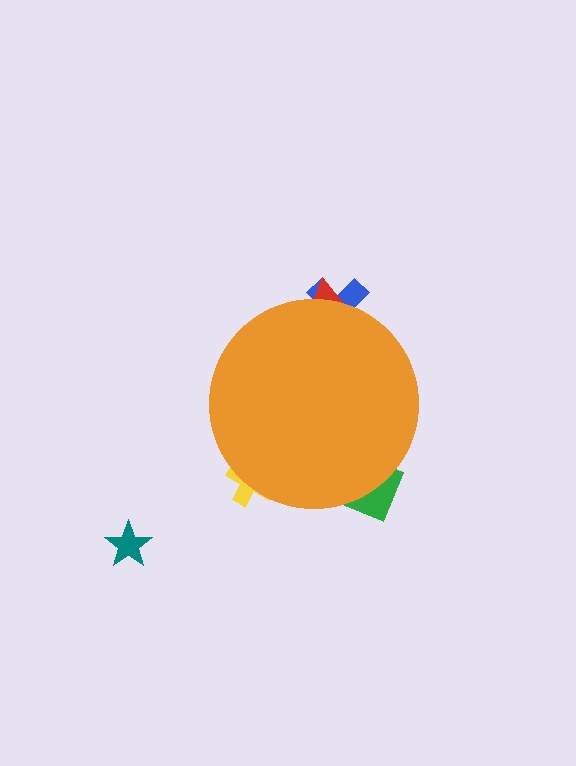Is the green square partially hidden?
Yes, the green square is partially hidden behind the orange circle.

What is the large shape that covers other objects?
An orange circle.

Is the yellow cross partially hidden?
Yes, the yellow cross is partially hidden behind the orange circle.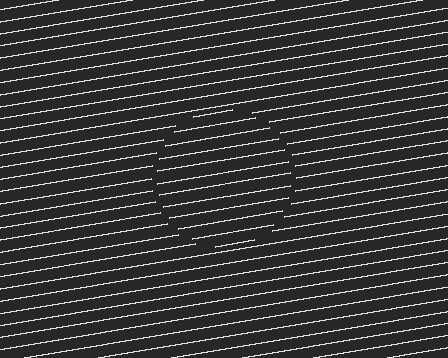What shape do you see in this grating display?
An illusory circle. The interior of the shape contains the same grating, shifted by half a period — the contour is defined by the phase discontinuity where line-ends from the inner and outer gratings abut.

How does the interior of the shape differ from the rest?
The interior of the shape contains the same grating, shifted by half a period — the contour is defined by the phase discontinuity where line-ends from the inner and outer gratings abut.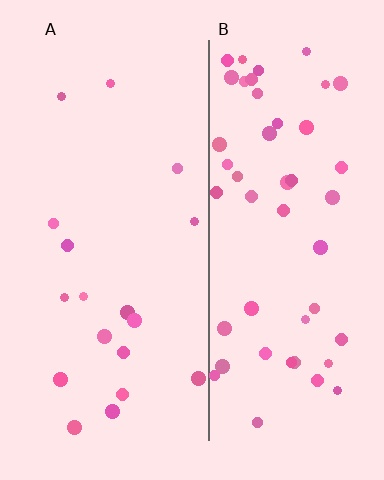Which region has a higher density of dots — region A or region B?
B (the right).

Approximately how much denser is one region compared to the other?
Approximately 2.8× — region B over region A.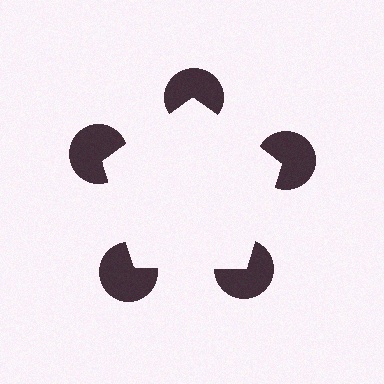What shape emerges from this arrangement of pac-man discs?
An illusory pentagon — its edges are inferred from the aligned wedge cuts in the pac-man discs, not physically drawn.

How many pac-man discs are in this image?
There are 5 — one at each vertex of the illusory pentagon.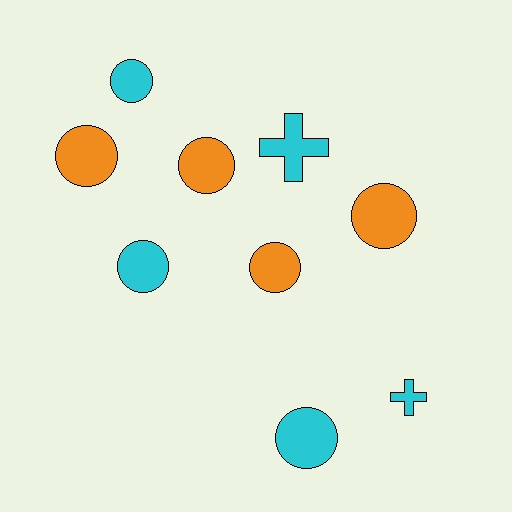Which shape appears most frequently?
Circle, with 7 objects.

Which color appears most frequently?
Cyan, with 5 objects.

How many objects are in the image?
There are 9 objects.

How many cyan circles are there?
There are 3 cyan circles.